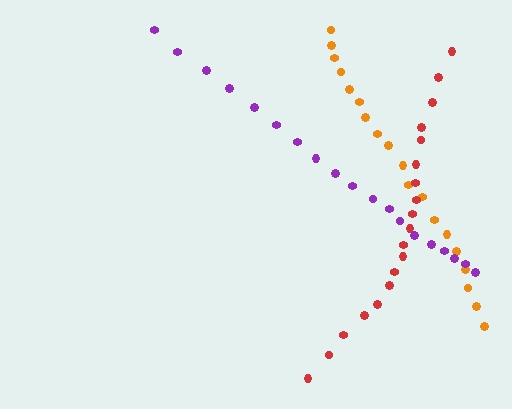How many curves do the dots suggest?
There are 3 distinct paths.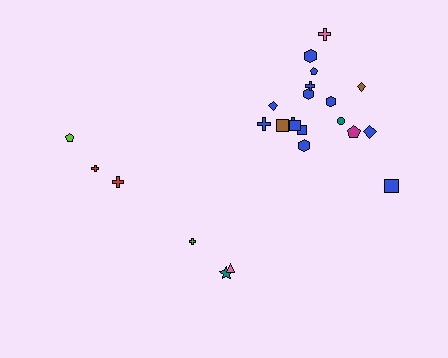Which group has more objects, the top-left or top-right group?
The top-right group.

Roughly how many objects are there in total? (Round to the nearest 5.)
Roughly 25 objects in total.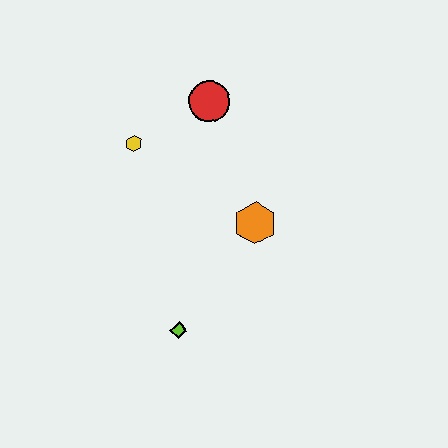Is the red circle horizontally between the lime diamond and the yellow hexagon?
No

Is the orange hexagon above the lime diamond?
Yes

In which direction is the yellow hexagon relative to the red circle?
The yellow hexagon is to the left of the red circle.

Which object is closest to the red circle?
The yellow hexagon is closest to the red circle.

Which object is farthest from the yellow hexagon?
The lime diamond is farthest from the yellow hexagon.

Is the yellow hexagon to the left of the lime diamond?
Yes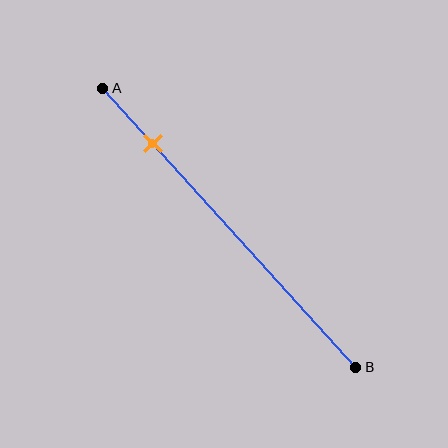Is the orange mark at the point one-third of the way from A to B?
No, the mark is at about 20% from A, not at the 33% one-third point.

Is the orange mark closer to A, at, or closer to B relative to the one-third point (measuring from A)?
The orange mark is closer to point A than the one-third point of segment AB.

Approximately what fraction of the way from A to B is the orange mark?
The orange mark is approximately 20% of the way from A to B.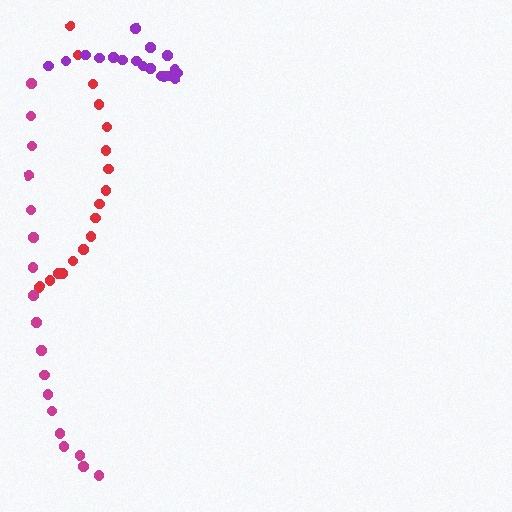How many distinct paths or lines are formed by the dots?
There are 3 distinct paths.